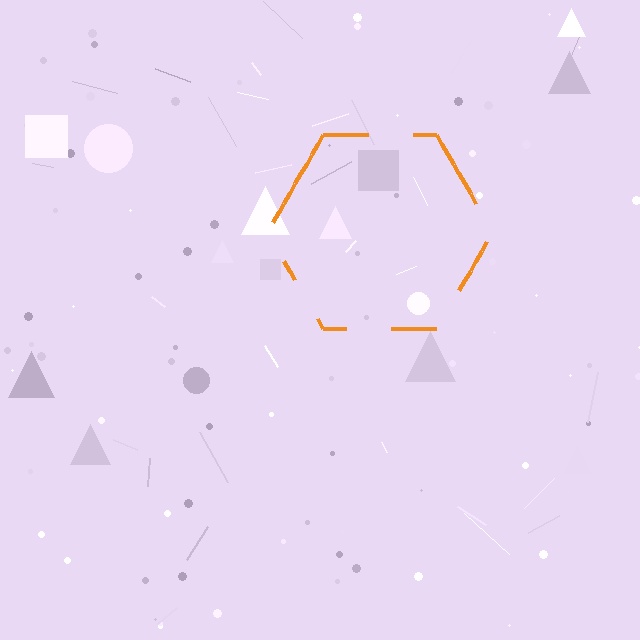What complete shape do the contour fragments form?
The contour fragments form a hexagon.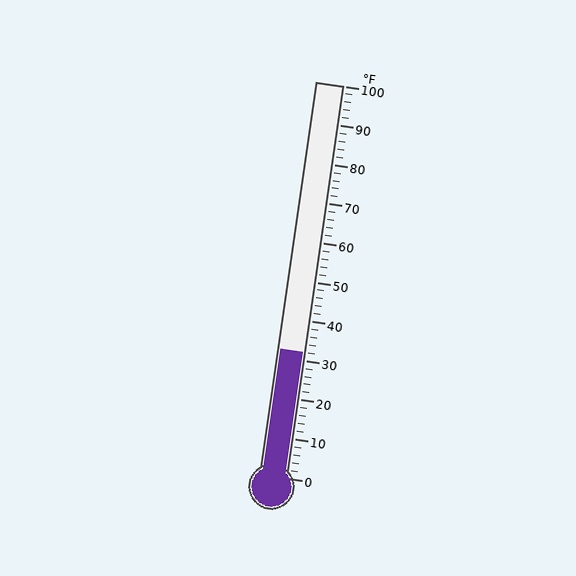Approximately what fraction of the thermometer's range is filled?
The thermometer is filled to approximately 30% of its range.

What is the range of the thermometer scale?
The thermometer scale ranges from 0°F to 100°F.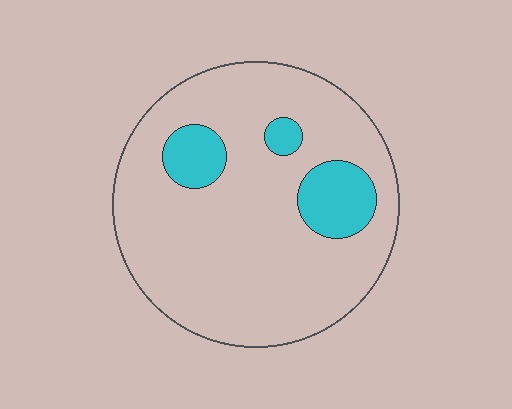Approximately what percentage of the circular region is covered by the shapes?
Approximately 15%.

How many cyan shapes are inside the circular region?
3.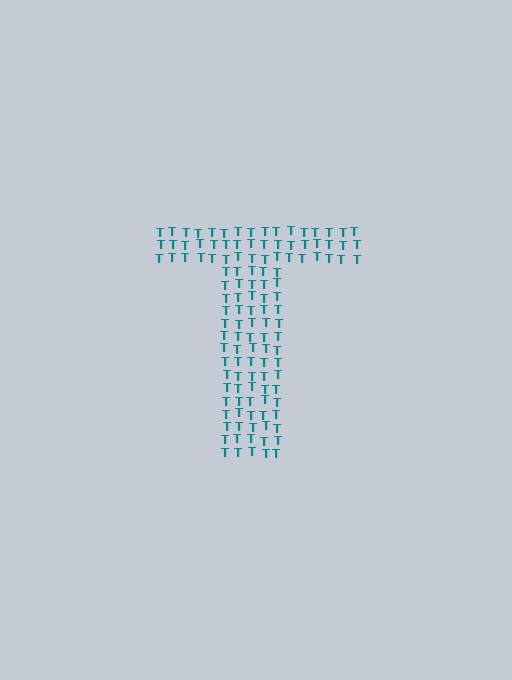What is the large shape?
The large shape is the letter T.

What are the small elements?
The small elements are letter T's.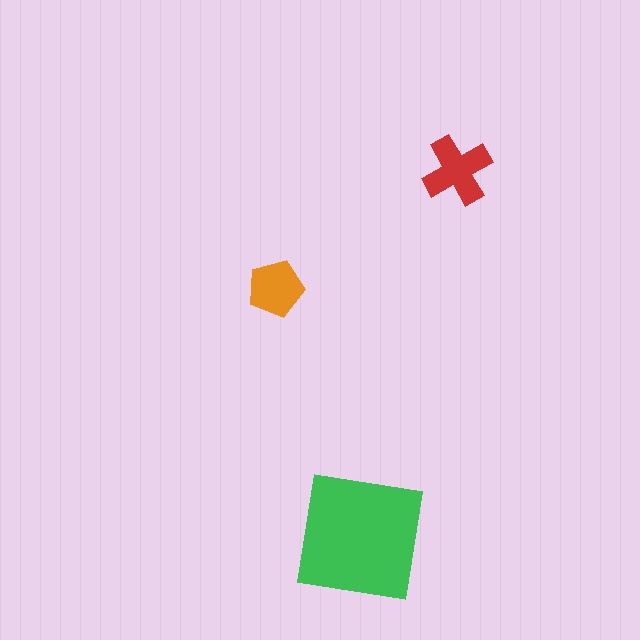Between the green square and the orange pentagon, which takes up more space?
The green square.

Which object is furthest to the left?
The orange pentagon is leftmost.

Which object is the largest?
The green square.